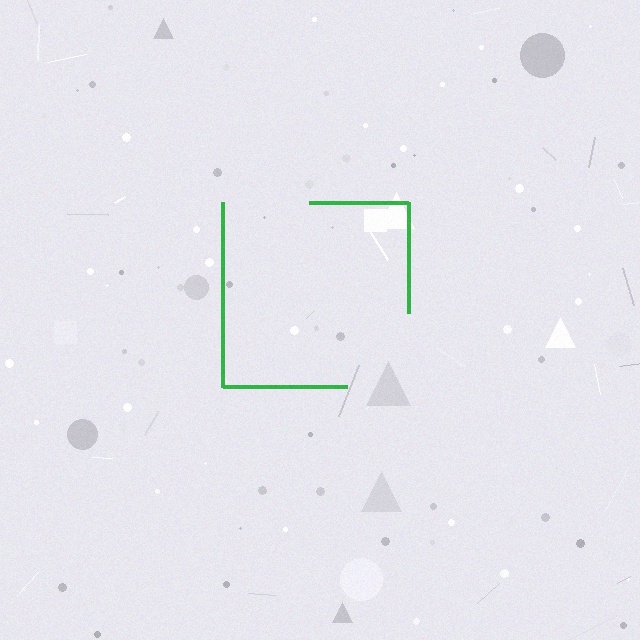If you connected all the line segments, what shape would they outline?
They would outline a square.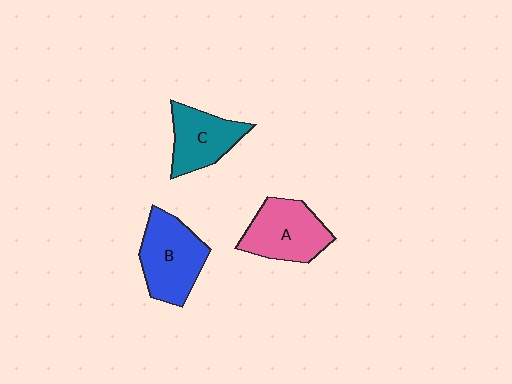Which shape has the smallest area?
Shape C (teal).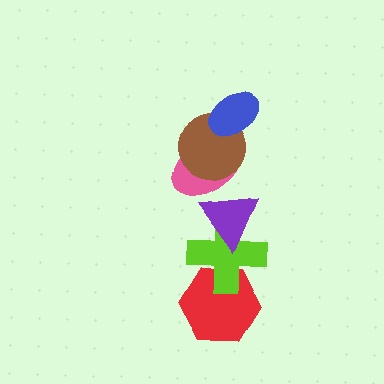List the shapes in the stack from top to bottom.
From top to bottom: the blue ellipse, the brown circle, the pink ellipse, the purple triangle, the lime cross, the red hexagon.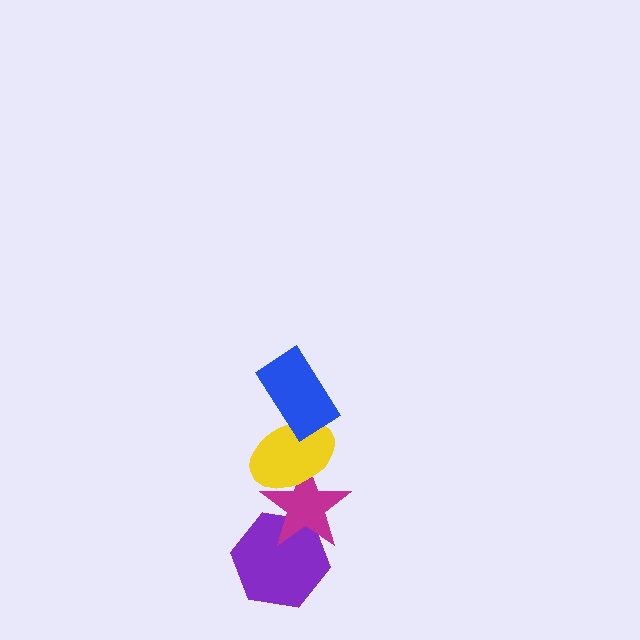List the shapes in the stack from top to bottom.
From top to bottom: the blue rectangle, the yellow ellipse, the magenta star, the purple hexagon.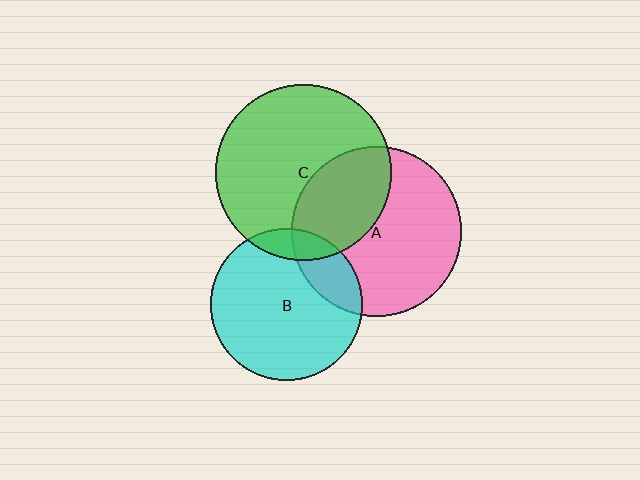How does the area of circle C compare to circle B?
Approximately 1.3 times.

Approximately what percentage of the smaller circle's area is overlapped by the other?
Approximately 10%.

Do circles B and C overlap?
Yes.